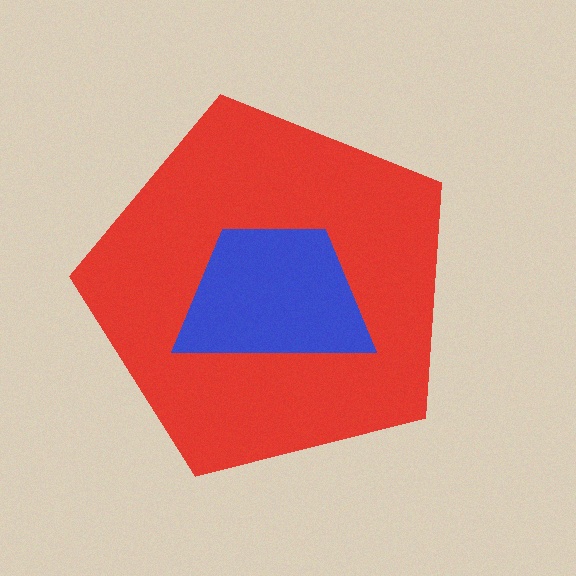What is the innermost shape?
The blue trapezoid.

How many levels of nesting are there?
2.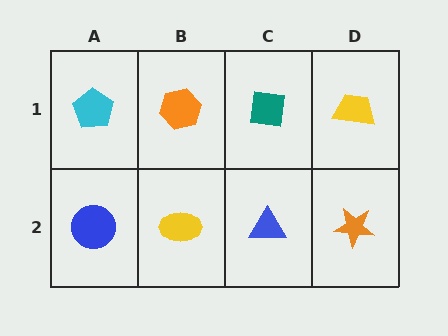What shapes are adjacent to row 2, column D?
A yellow trapezoid (row 1, column D), a blue triangle (row 2, column C).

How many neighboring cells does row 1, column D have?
2.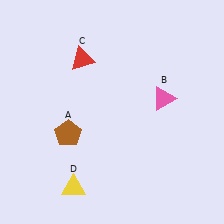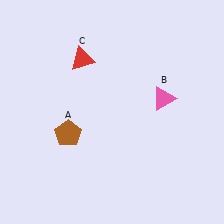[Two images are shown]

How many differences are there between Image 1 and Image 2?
There is 1 difference between the two images.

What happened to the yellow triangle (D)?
The yellow triangle (D) was removed in Image 2. It was in the bottom-left area of Image 1.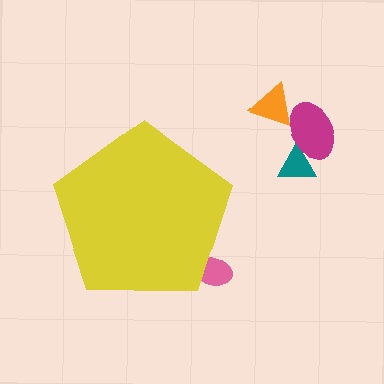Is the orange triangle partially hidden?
No, the orange triangle is fully visible.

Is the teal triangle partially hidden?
No, the teal triangle is fully visible.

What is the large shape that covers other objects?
A yellow pentagon.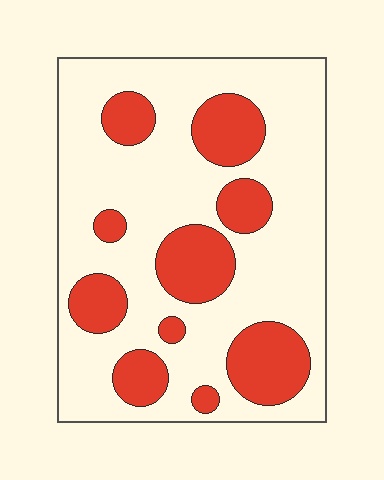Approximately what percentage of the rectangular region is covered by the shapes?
Approximately 30%.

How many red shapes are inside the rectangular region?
10.